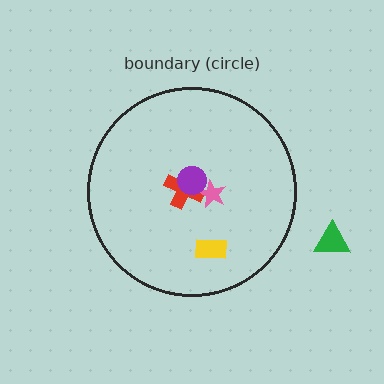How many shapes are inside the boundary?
4 inside, 1 outside.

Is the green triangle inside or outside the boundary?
Outside.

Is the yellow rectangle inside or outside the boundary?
Inside.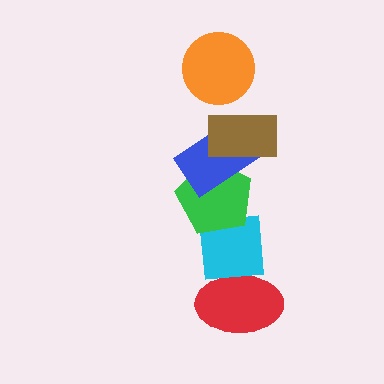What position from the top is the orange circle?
The orange circle is 1st from the top.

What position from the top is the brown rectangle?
The brown rectangle is 2nd from the top.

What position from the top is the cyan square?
The cyan square is 5th from the top.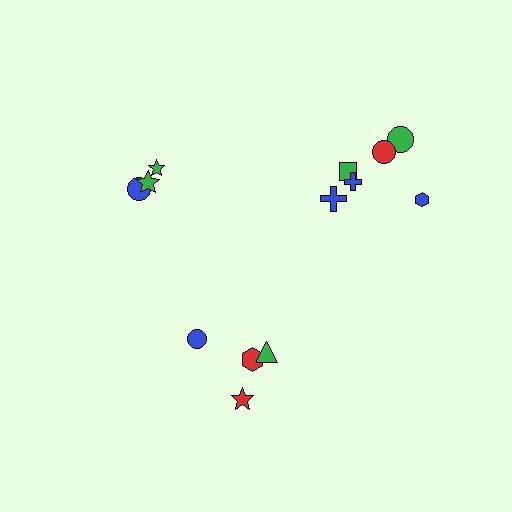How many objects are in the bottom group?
There are 4 objects.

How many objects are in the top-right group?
There are 6 objects.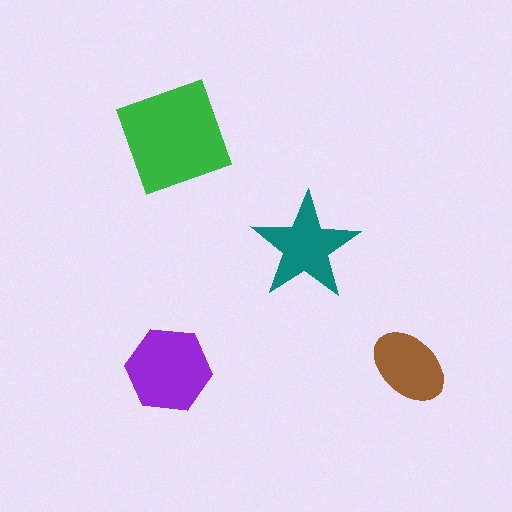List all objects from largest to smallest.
The green diamond, the purple hexagon, the teal star, the brown ellipse.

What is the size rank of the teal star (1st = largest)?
3rd.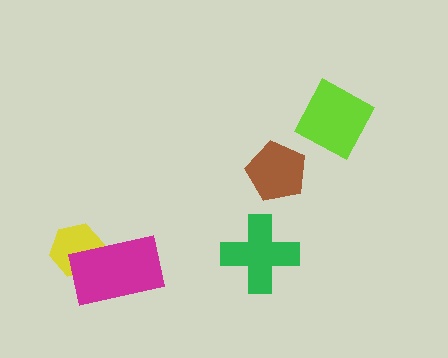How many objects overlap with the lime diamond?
0 objects overlap with the lime diamond.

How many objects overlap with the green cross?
0 objects overlap with the green cross.